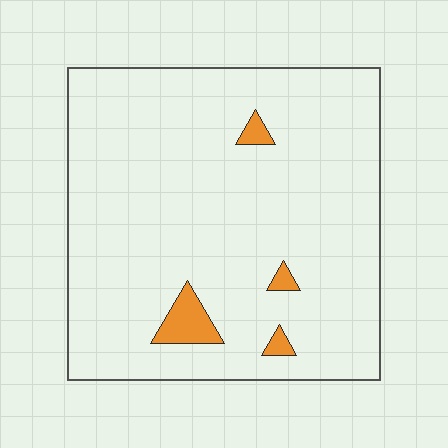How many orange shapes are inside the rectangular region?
4.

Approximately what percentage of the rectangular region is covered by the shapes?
Approximately 5%.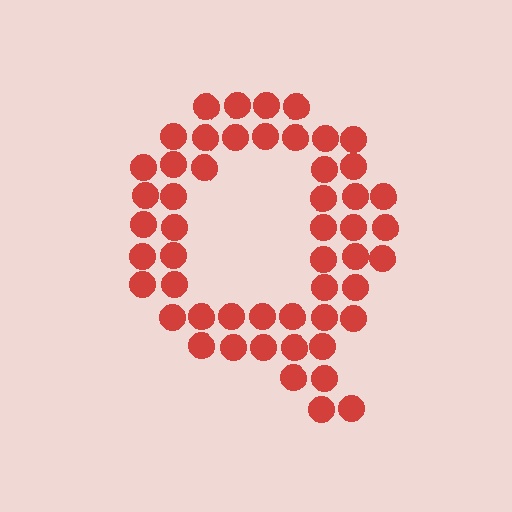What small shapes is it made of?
It is made of small circles.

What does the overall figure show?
The overall figure shows the letter Q.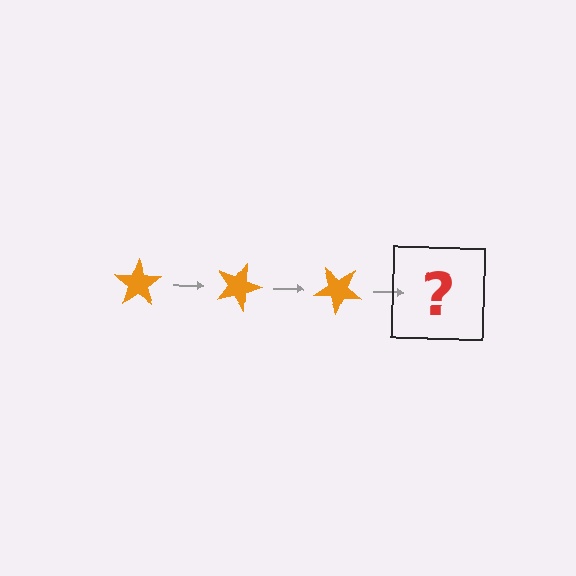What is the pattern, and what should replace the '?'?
The pattern is that the star rotates 20 degrees each step. The '?' should be an orange star rotated 60 degrees.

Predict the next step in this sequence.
The next step is an orange star rotated 60 degrees.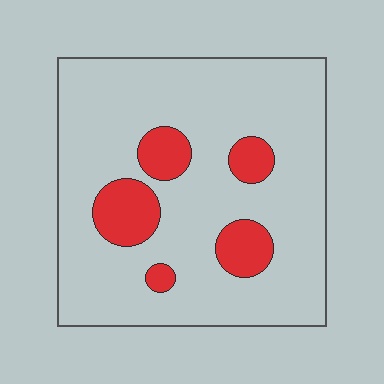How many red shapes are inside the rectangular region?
5.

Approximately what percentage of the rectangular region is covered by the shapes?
Approximately 15%.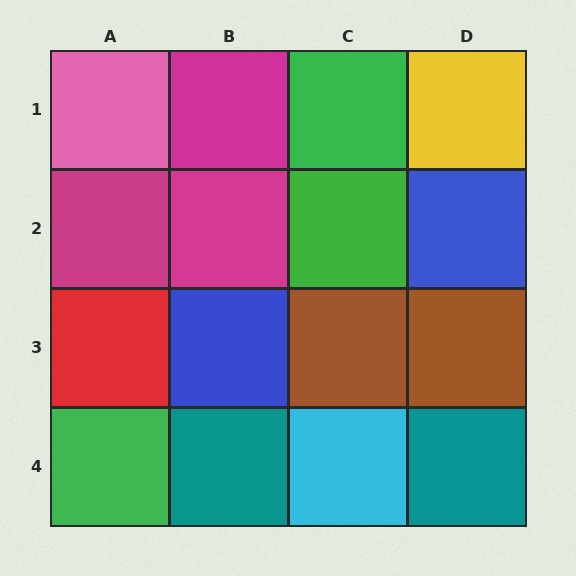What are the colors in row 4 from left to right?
Green, teal, cyan, teal.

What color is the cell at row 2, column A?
Magenta.